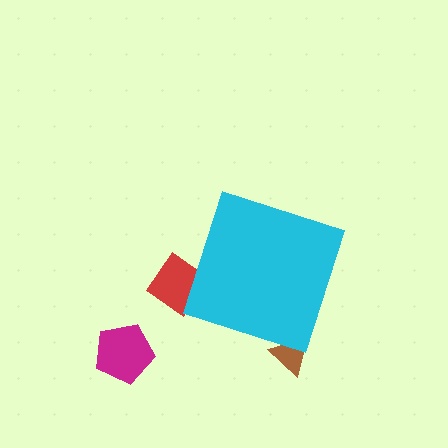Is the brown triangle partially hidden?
Yes, the brown triangle is partially hidden behind the cyan diamond.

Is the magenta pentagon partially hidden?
No, the magenta pentagon is fully visible.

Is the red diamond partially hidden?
Yes, the red diamond is partially hidden behind the cyan diamond.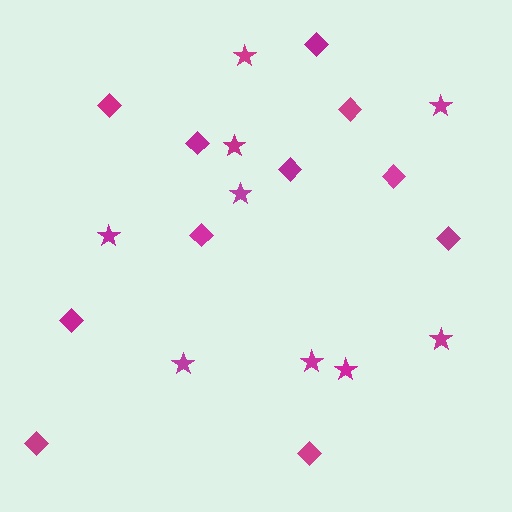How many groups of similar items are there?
There are 2 groups: one group of diamonds (11) and one group of stars (9).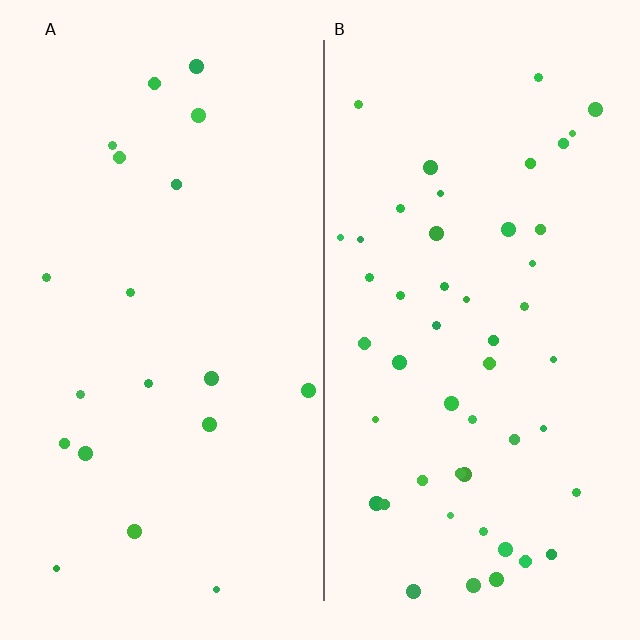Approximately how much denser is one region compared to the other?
Approximately 2.6× — region B over region A.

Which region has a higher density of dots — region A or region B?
B (the right).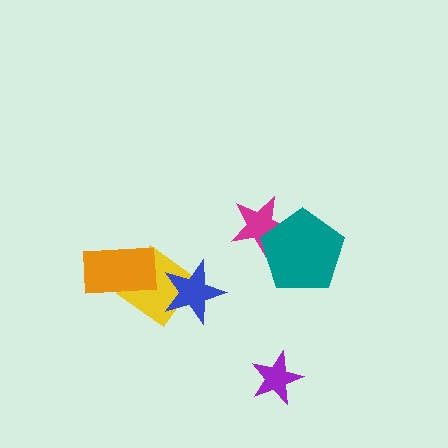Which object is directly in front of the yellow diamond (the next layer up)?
The orange rectangle is directly in front of the yellow diamond.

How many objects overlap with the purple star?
0 objects overlap with the purple star.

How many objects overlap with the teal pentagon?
1 object overlaps with the teal pentagon.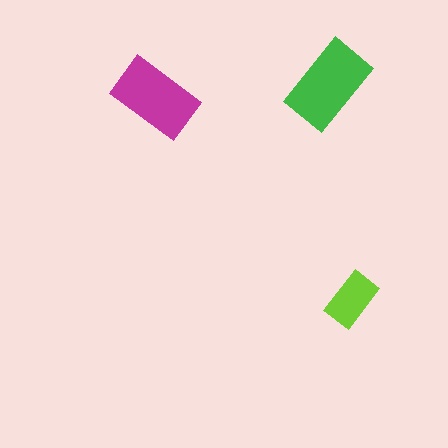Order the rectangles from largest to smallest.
the green one, the magenta one, the lime one.